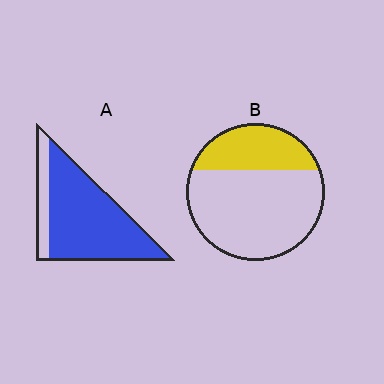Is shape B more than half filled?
No.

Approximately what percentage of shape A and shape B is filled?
A is approximately 80% and B is approximately 30%.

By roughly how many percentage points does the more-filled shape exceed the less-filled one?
By roughly 50 percentage points (A over B).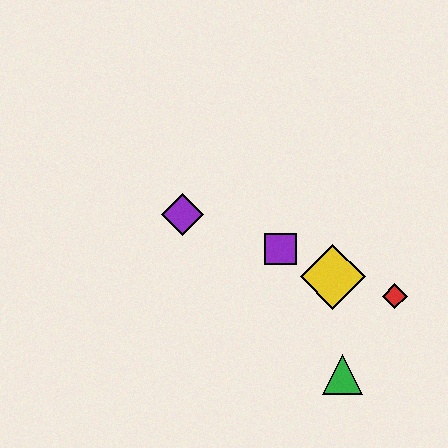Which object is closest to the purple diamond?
The purple square is closest to the purple diamond.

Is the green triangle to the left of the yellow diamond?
No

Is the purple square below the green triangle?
No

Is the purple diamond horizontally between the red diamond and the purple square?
No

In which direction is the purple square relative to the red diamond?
The purple square is to the left of the red diamond.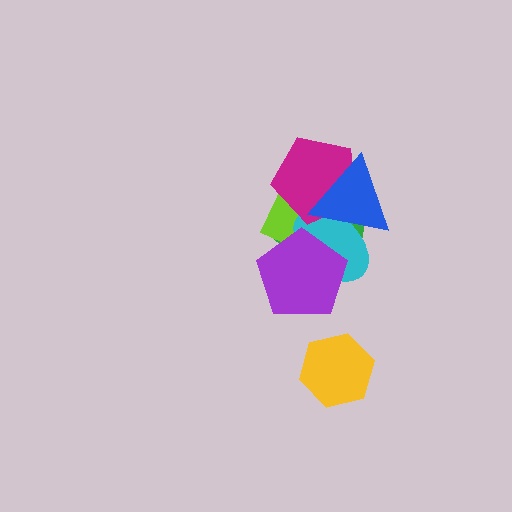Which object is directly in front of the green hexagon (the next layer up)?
The lime diamond is directly in front of the green hexagon.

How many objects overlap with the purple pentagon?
3 objects overlap with the purple pentagon.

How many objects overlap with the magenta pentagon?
4 objects overlap with the magenta pentagon.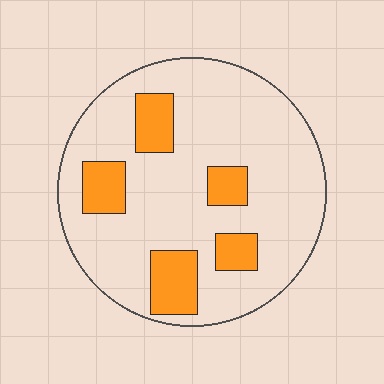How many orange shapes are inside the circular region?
5.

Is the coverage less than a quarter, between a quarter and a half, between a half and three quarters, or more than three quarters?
Less than a quarter.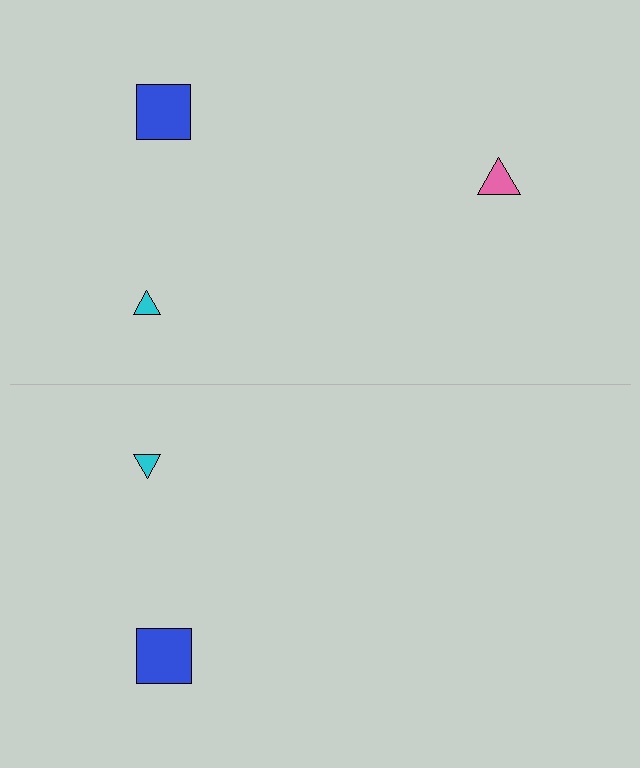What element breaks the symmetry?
A pink triangle is missing from the bottom side.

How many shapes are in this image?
There are 5 shapes in this image.